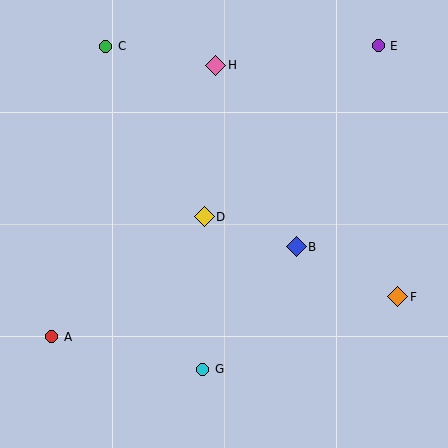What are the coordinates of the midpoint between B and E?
The midpoint between B and E is at (337, 146).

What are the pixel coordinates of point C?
Point C is at (106, 46).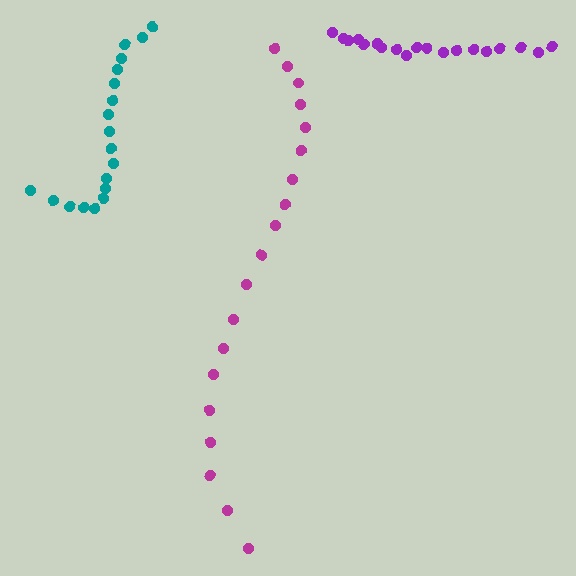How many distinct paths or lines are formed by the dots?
There are 3 distinct paths.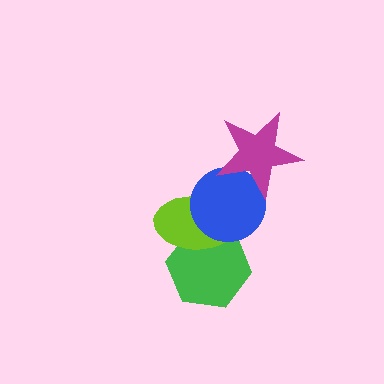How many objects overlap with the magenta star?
1 object overlaps with the magenta star.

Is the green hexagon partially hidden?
Yes, it is partially covered by another shape.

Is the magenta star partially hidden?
No, no other shape covers it.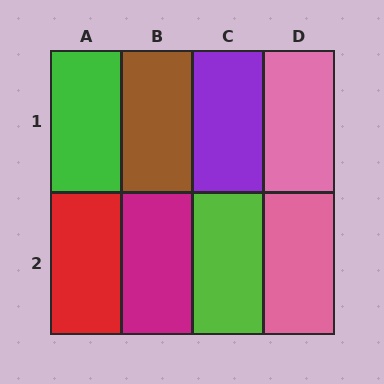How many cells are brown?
1 cell is brown.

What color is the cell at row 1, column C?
Purple.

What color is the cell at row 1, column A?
Green.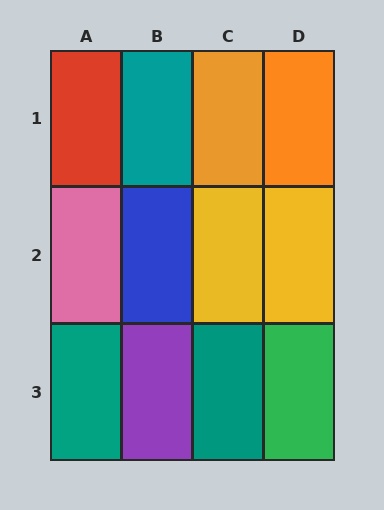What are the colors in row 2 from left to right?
Pink, blue, yellow, yellow.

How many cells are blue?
1 cell is blue.